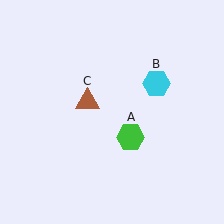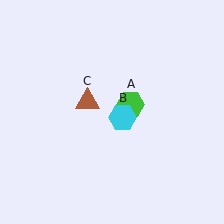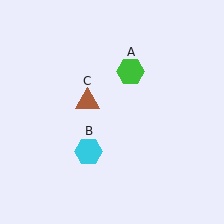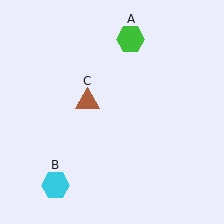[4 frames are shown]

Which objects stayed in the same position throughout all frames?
Brown triangle (object C) remained stationary.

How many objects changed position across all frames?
2 objects changed position: green hexagon (object A), cyan hexagon (object B).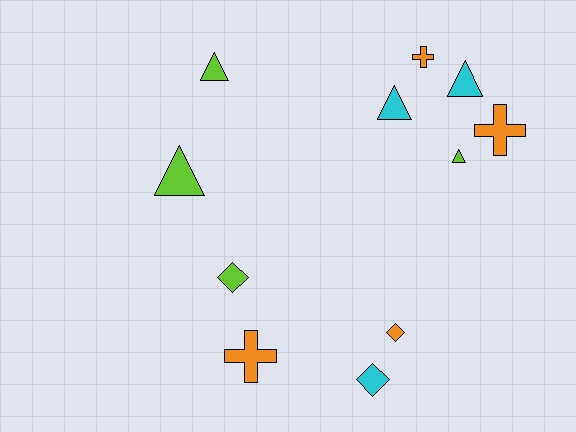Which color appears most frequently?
Orange, with 4 objects.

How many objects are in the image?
There are 11 objects.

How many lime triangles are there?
There are 3 lime triangles.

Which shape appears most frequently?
Triangle, with 5 objects.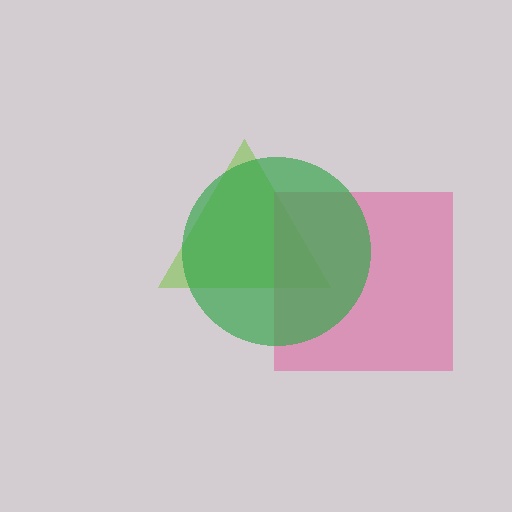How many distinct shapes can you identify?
There are 3 distinct shapes: a lime triangle, a pink square, a green circle.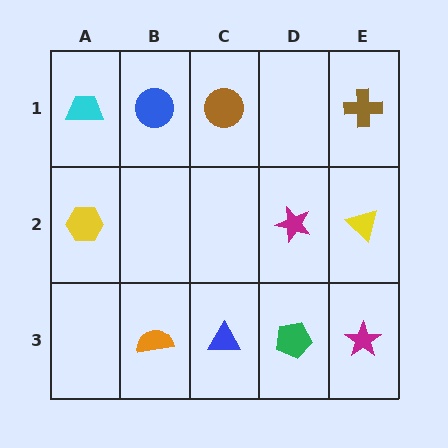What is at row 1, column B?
A blue circle.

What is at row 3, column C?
A blue triangle.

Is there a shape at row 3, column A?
No, that cell is empty.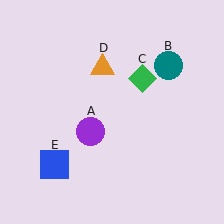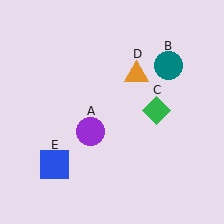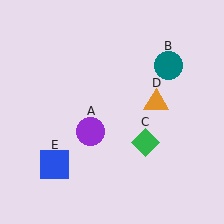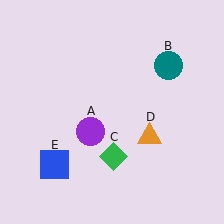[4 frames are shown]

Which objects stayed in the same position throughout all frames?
Purple circle (object A) and teal circle (object B) and blue square (object E) remained stationary.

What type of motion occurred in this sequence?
The green diamond (object C), orange triangle (object D) rotated clockwise around the center of the scene.